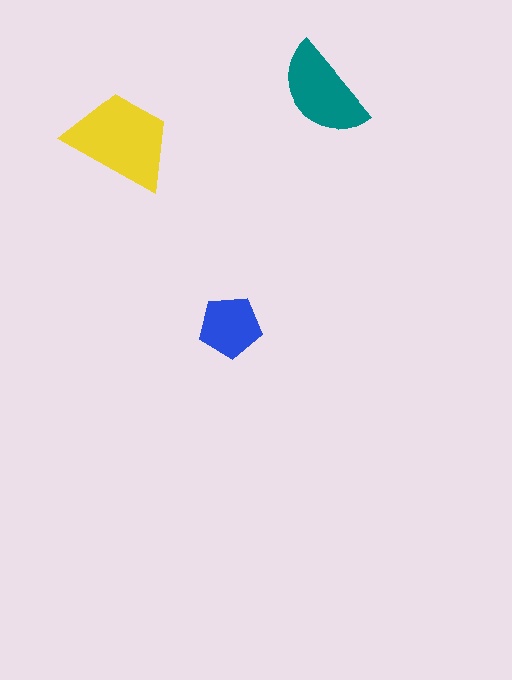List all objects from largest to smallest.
The yellow trapezoid, the teal semicircle, the blue pentagon.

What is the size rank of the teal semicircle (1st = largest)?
2nd.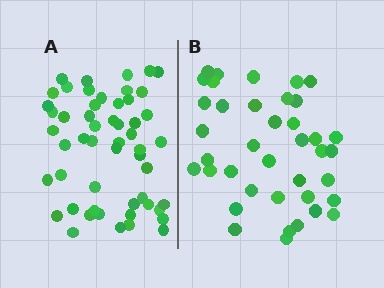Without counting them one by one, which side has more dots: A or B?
Region A (the left region) has more dots.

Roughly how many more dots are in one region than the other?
Region A has approximately 15 more dots than region B.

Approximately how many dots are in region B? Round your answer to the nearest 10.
About 40 dots. (The exact count is 39, which rounds to 40.)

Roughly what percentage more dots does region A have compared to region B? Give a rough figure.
About 35% more.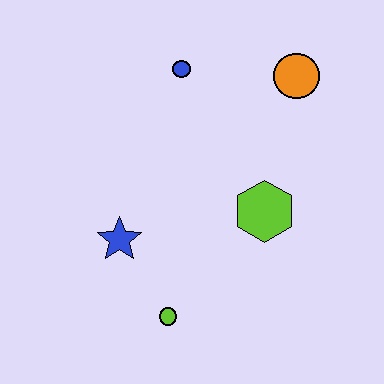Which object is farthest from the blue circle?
The lime circle is farthest from the blue circle.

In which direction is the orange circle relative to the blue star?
The orange circle is to the right of the blue star.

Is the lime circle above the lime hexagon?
No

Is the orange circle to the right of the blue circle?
Yes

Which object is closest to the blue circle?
The orange circle is closest to the blue circle.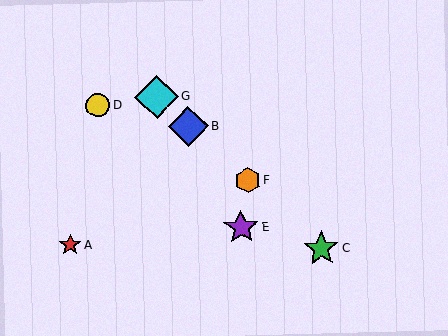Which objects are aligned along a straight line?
Objects B, C, F, G are aligned along a straight line.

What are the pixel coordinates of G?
Object G is at (156, 97).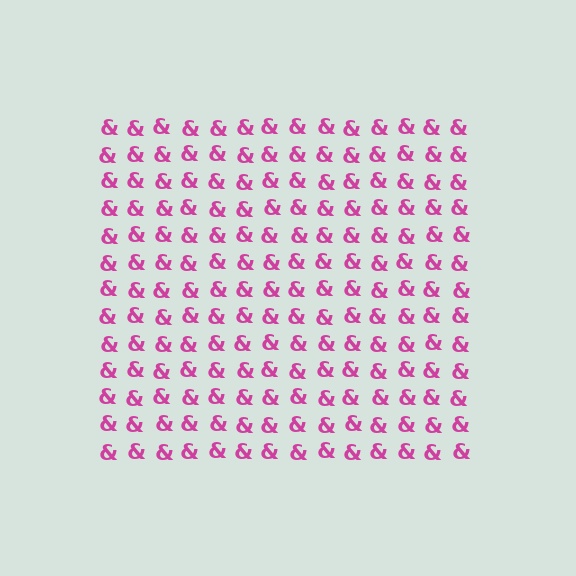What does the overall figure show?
The overall figure shows a square.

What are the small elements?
The small elements are ampersands.